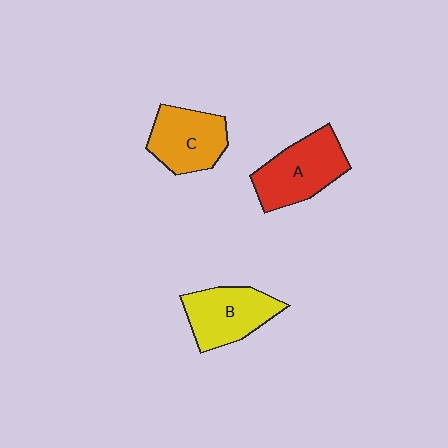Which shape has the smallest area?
Shape C (orange).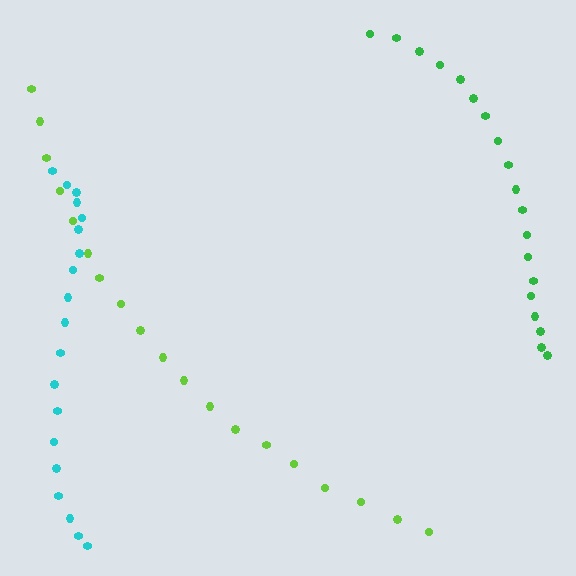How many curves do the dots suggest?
There are 3 distinct paths.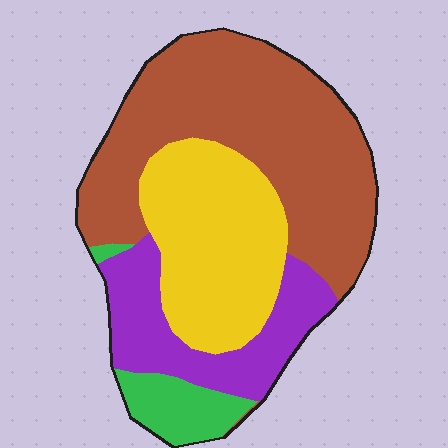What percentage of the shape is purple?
Purple takes up about one fifth (1/5) of the shape.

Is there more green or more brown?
Brown.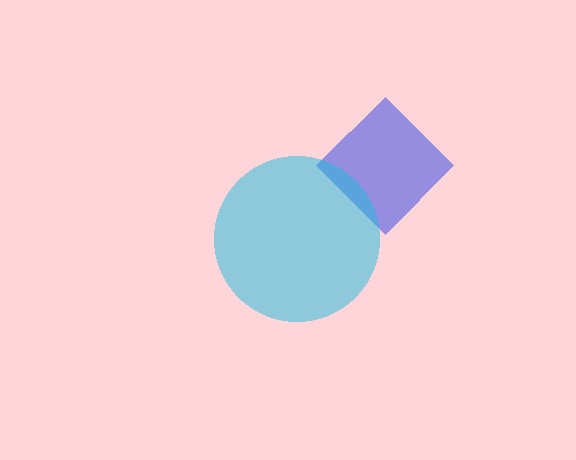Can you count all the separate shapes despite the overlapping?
Yes, there are 2 separate shapes.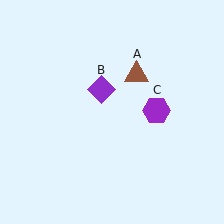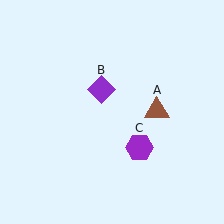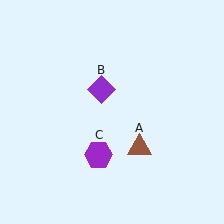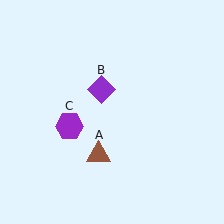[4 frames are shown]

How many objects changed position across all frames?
2 objects changed position: brown triangle (object A), purple hexagon (object C).